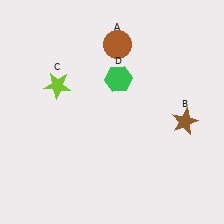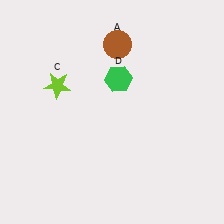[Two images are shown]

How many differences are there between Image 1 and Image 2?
There is 1 difference between the two images.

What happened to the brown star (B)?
The brown star (B) was removed in Image 2. It was in the bottom-right area of Image 1.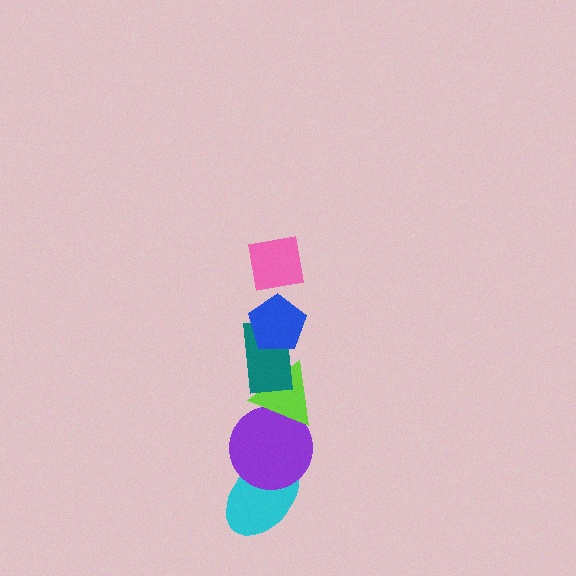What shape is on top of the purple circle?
The lime triangle is on top of the purple circle.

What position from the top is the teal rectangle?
The teal rectangle is 3rd from the top.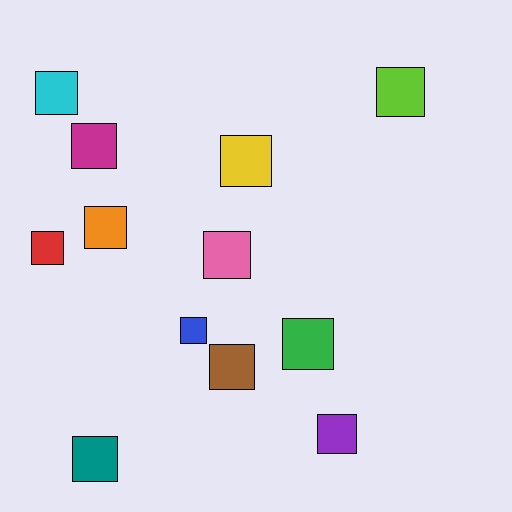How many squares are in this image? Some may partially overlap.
There are 12 squares.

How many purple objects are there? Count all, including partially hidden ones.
There is 1 purple object.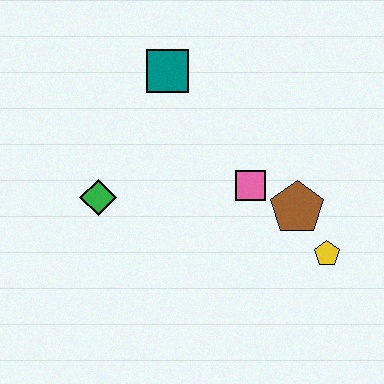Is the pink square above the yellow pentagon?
Yes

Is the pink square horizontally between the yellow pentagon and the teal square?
Yes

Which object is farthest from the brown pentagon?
The green diamond is farthest from the brown pentagon.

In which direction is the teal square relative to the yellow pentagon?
The teal square is above the yellow pentagon.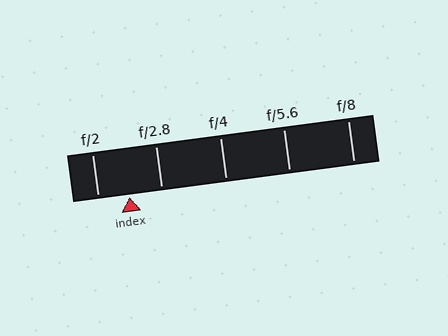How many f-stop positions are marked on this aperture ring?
There are 5 f-stop positions marked.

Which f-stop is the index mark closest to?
The index mark is closest to f/2.